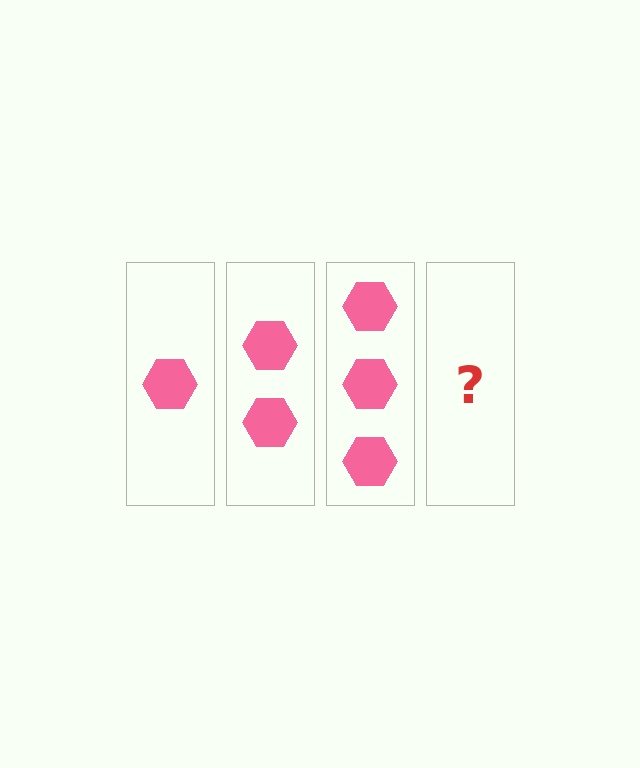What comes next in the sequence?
The next element should be 4 hexagons.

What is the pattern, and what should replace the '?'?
The pattern is that each step adds one more hexagon. The '?' should be 4 hexagons.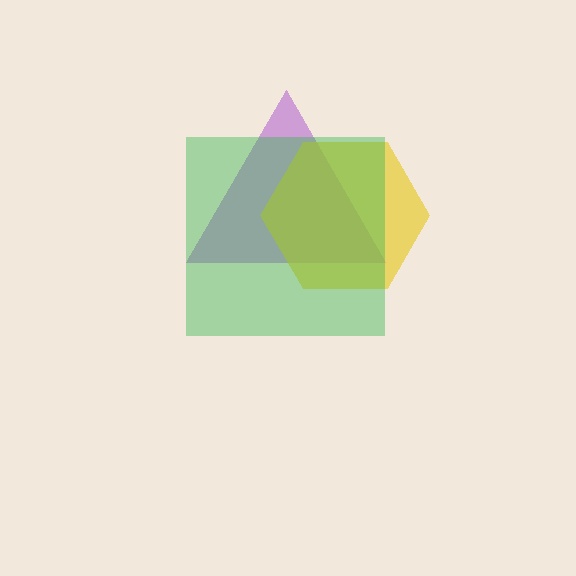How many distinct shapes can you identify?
There are 3 distinct shapes: a purple triangle, a yellow hexagon, a green square.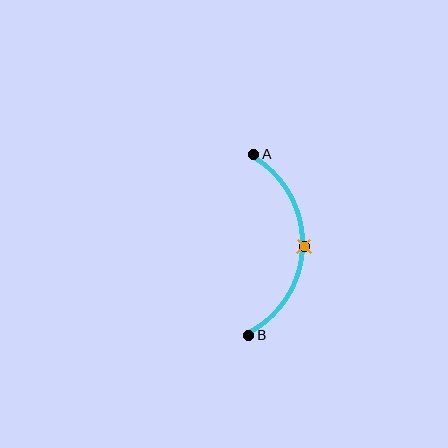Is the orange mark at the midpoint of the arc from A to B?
Yes. The orange mark lies on the arc at equal arc-length from both A and B — it is the arc midpoint.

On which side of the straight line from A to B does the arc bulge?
The arc bulges to the right of the straight line connecting A and B.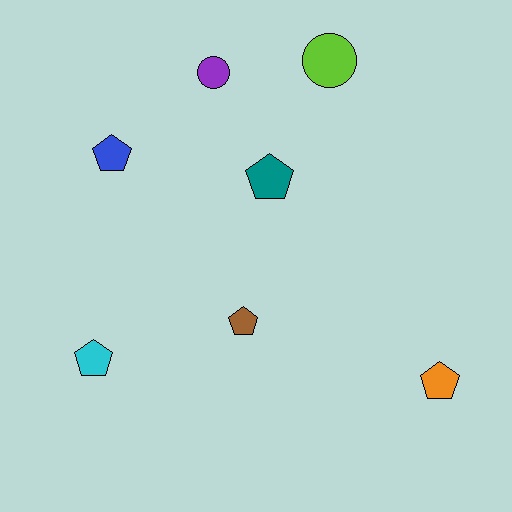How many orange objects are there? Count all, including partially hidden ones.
There is 1 orange object.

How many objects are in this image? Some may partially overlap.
There are 7 objects.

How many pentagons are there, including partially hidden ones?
There are 5 pentagons.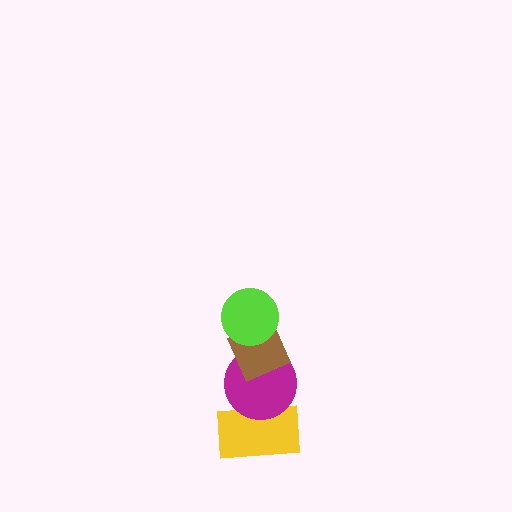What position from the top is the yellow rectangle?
The yellow rectangle is 4th from the top.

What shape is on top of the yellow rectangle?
The magenta circle is on top of the yellow rectangle.